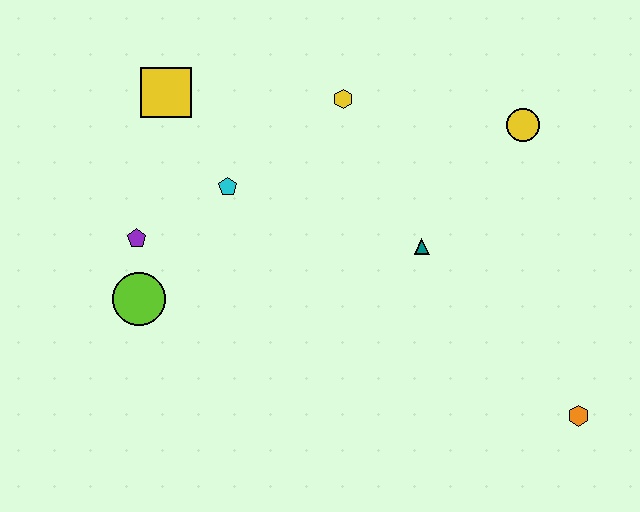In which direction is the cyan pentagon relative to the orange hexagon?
The cyan pentagon is to the left of the orange hexagon.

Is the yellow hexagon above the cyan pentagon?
Yes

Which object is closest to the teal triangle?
The yellow circle is closest to the teal triangle.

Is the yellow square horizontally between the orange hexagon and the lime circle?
Yes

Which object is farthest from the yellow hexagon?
The orange hexagon is farthest from the yellow hexagon.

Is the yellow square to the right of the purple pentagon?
Yes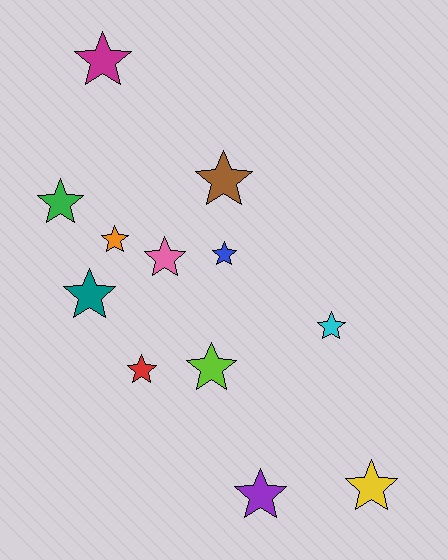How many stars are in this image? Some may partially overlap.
There are 12 stars.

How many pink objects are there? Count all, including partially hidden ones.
There is 1 pink object.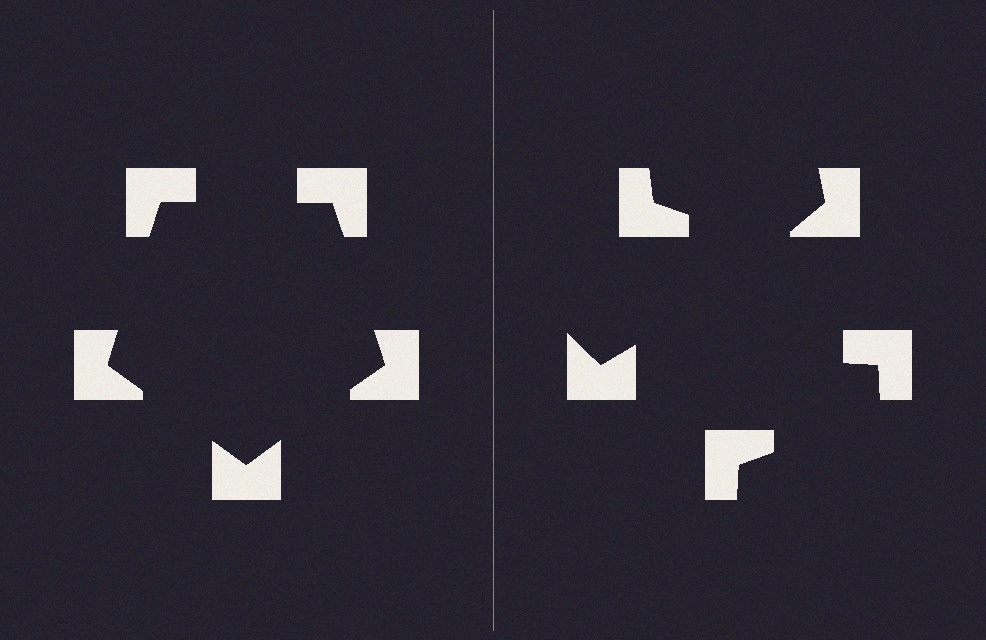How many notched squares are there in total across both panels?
10 — 5 on each side.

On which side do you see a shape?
An illusory pentagon appears on the left side. On the right side the wedge cuts are rotated, so no coherent shape forms.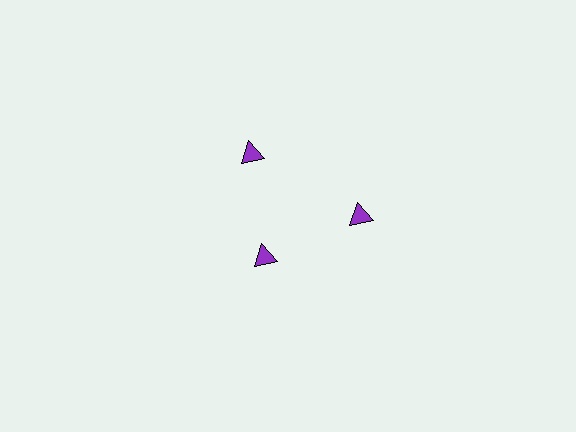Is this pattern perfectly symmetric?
No. The 3 purple triangles are arranged in a ring, but one element near the 7 o'clock position is pulled inward toward the center, breaking the 3-fold rotational symmetry.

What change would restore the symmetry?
The symmetry would be restored by moving it outward, back onto the ring so that all 3 triangles sit at equal angles and equal distance from the center.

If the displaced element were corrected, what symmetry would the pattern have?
It would have 3-fold rotational symmetry — the pattern would map onto itself every 120 degrees.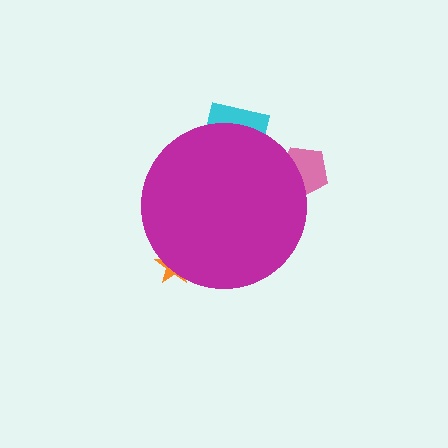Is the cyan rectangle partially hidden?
Yes, the cyan rectangle is partially hidden behind the magenta circle.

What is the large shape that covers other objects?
A magenta circle.